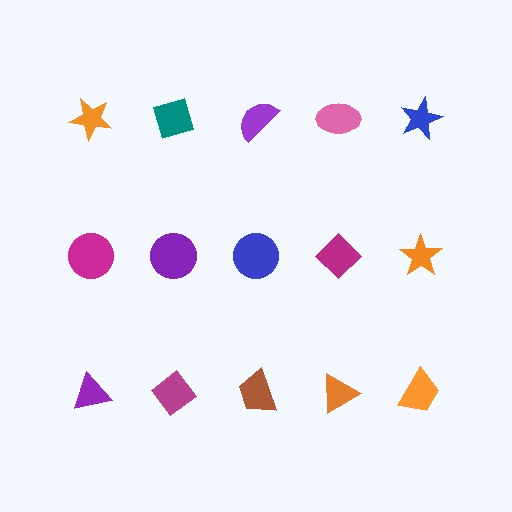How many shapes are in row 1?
5 shapes.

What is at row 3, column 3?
A brown trapezoid.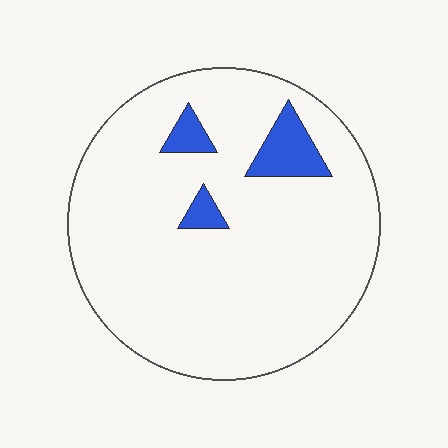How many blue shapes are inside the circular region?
3.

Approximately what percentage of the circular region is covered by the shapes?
Approximately 10%.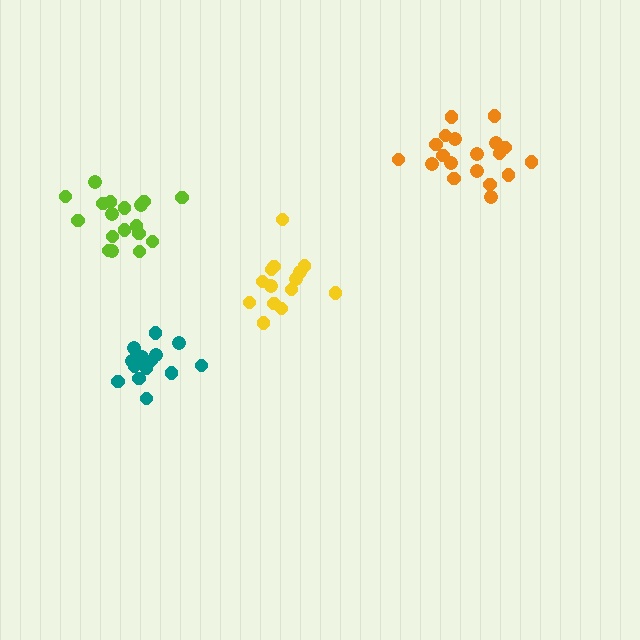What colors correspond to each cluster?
The clusters are colored: yellow, orange, teal, lime.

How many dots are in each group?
Group 1: 14 dots, Group 2: 19 dots, Group 3: 14 dots, Group 4: 18 dots (65 total).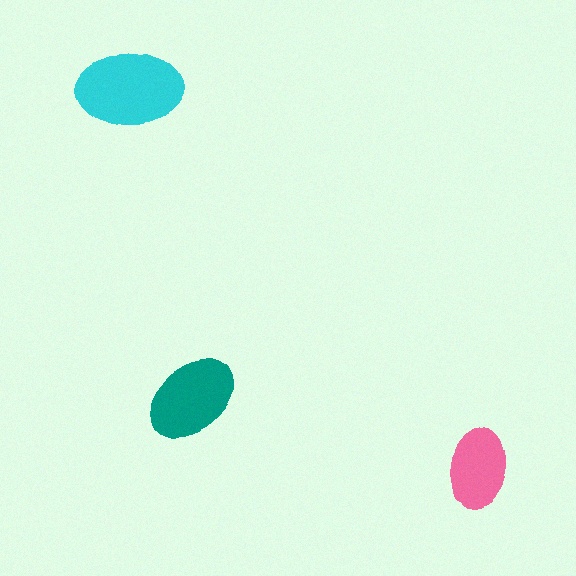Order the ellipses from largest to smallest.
the cyan one, the teal one, the pink one.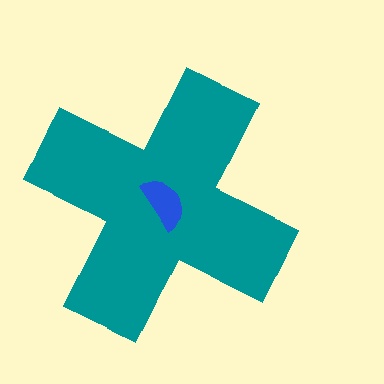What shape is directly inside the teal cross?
The blue semicircle.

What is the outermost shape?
The teal cross.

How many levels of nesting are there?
2.